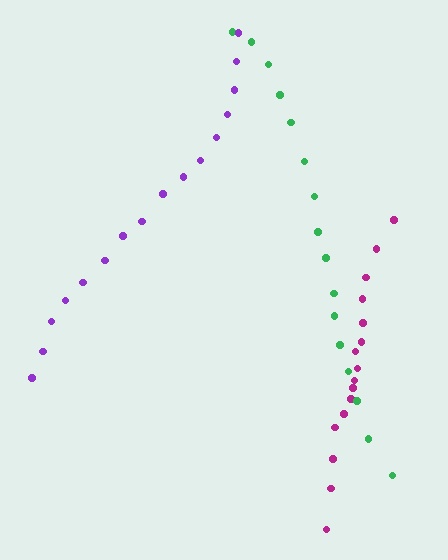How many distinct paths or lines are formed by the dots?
There are 3 distinct paths.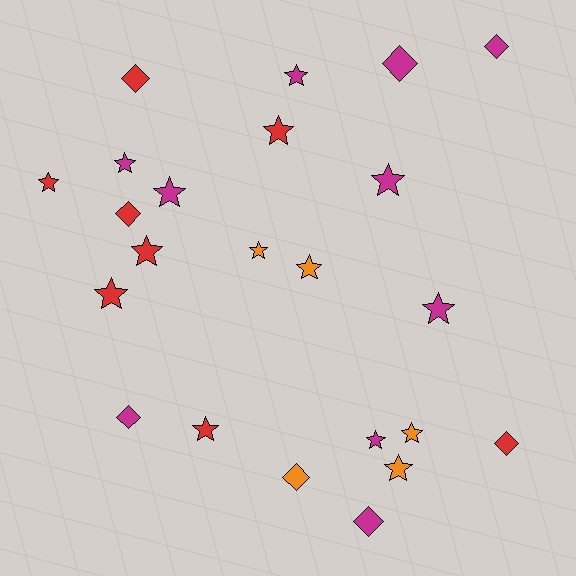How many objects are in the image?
There are 23 objects.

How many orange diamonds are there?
There is 1 orange diamond.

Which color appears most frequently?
Magenta, with 10 objects.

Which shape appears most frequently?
Star, with 15 objects.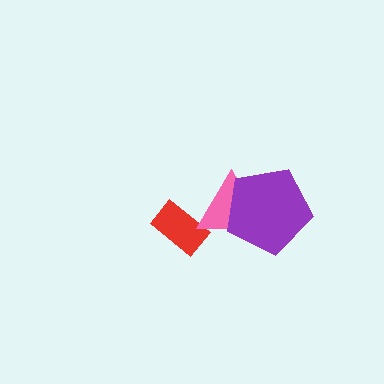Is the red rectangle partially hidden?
Yes, it is partially covered by another shape.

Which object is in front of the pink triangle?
The purple pentagon is in front of the pink triangle.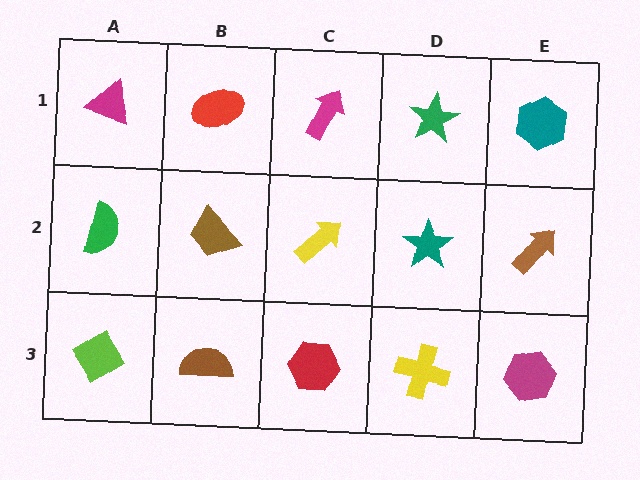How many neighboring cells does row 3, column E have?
2.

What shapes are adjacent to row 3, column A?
A green semicircle (row 2, column A), a brown semicircle (row 3, column B).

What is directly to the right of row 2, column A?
A brown trapezoid.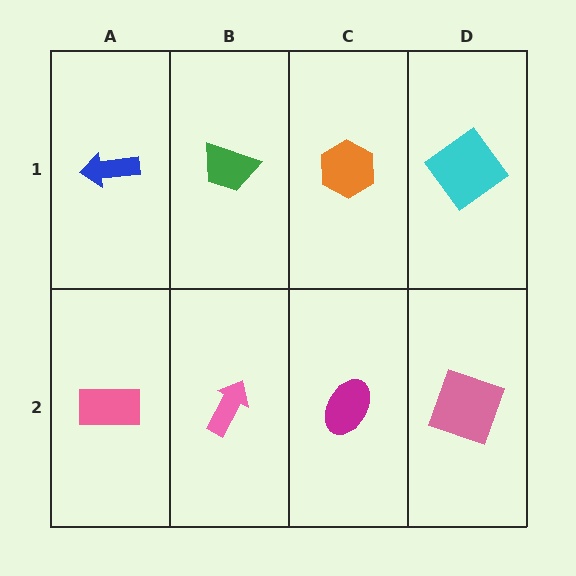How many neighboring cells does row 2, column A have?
2.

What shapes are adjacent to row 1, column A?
A pink rectangle (row 2, column A), a green trapezoid (row 1, column B).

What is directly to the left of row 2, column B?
A pink rectangle.